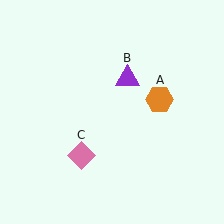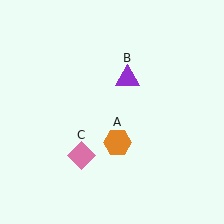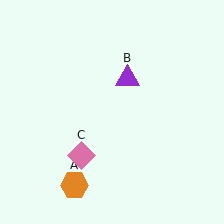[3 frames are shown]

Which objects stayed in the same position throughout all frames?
Purple triangle (object B) and pink diamond (object C) remained stationary.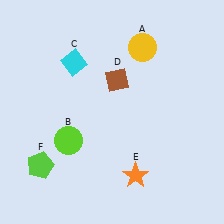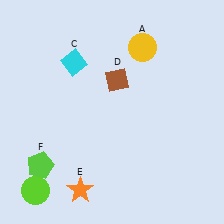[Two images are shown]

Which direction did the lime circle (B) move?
The lime circle (B) moved down.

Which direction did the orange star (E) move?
The orange star (E) moved left.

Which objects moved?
The objects that moved are: the lime circle (B), the orange star (E).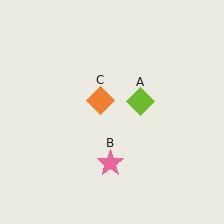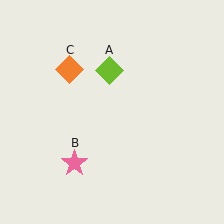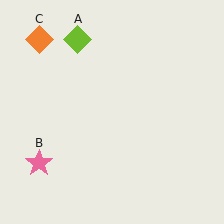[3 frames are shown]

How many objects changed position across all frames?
3 objects changed position: lime diamond (object A), pink star (object B), orange diamond (object C).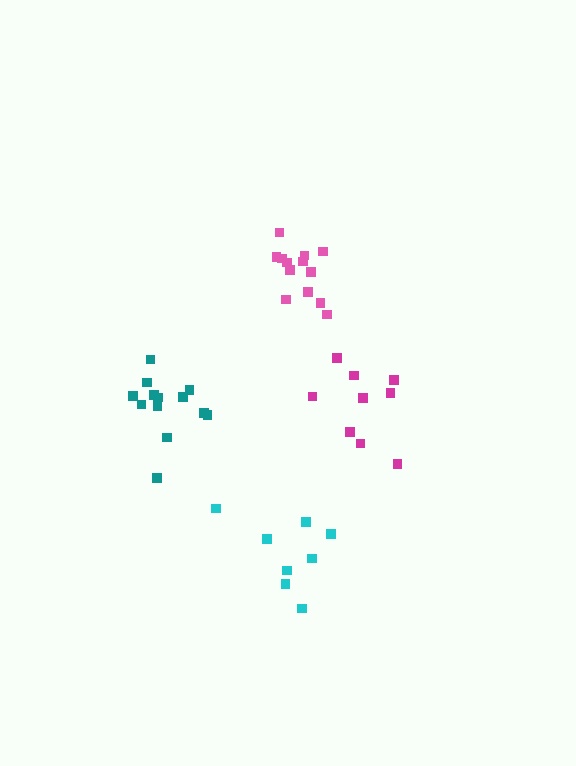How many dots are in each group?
Group 1: 8 dots, Group 2: 13 dots, Group 3: 13 dots, Group 4: 9 dots (43 total).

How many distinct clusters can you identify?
There are 4 distinct clusters.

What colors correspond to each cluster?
The clusters are colored: cyan, teal, pink, magenta.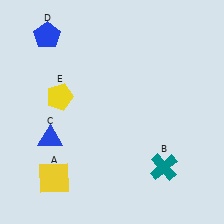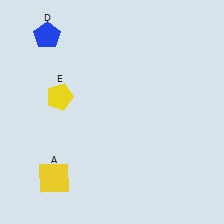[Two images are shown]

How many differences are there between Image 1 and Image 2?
There are 2 differences between the two images.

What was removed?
The teal cross (B), the blue triangle (C) were removed in Image 2.